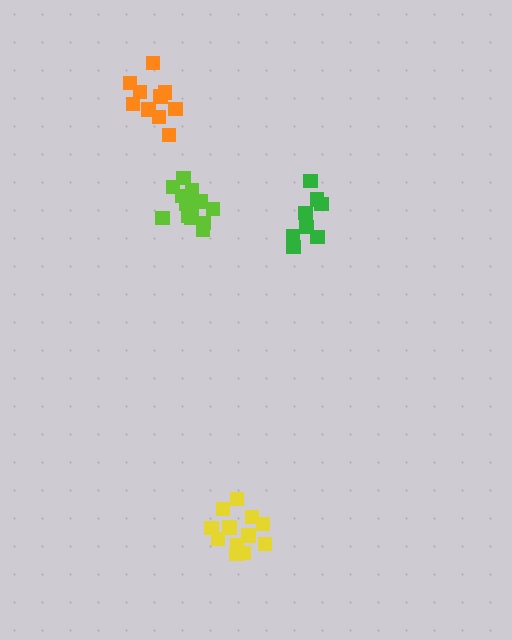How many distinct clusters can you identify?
There are 4 distinct clusters.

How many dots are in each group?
Group 1: 10 dots, Group 2: 12 dots, Group 3: 13 dots, Group 4: 8 dots (43 total).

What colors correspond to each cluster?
The clusters are colored: orange, yellow, lime, green.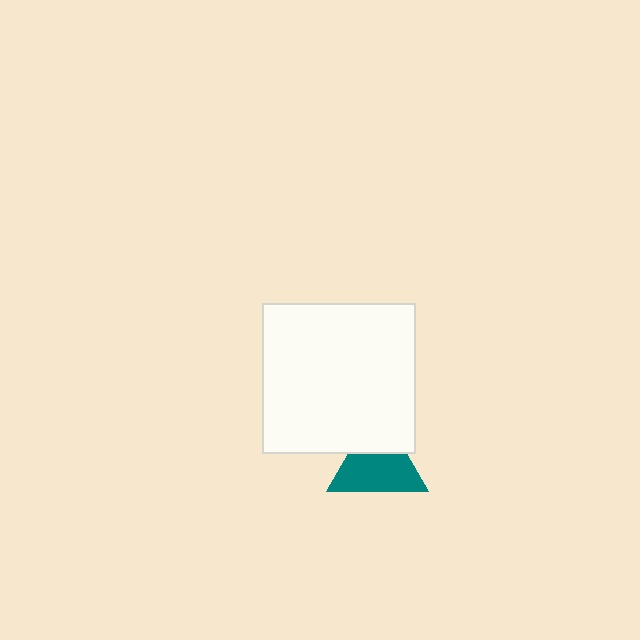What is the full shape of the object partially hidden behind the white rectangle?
The partially hidden object is a teal triangle.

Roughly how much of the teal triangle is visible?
Most of it is visible (roughly 67%).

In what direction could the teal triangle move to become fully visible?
The teal triangle could move down. That would shift it out from behind the white rectangle entirely.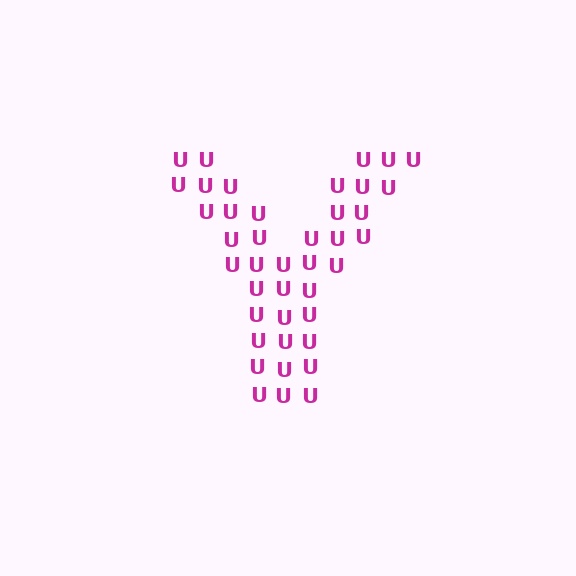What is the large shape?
The large shape is the letter Y.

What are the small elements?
The small elements are letter U's.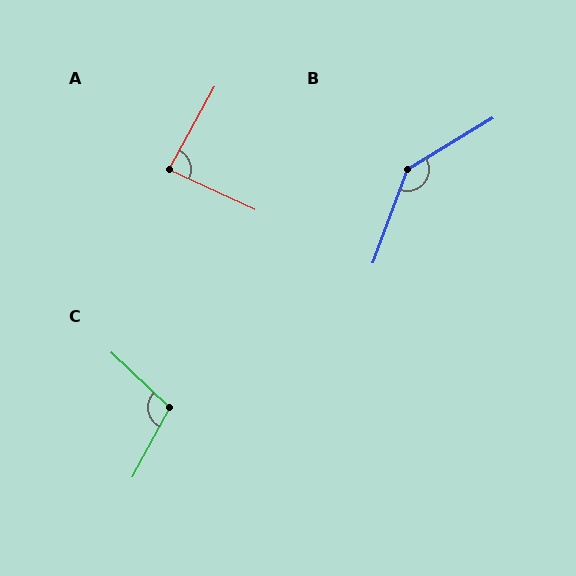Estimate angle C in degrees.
Approximately 105 degrees.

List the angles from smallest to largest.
A (86°), C (105°), B (141°).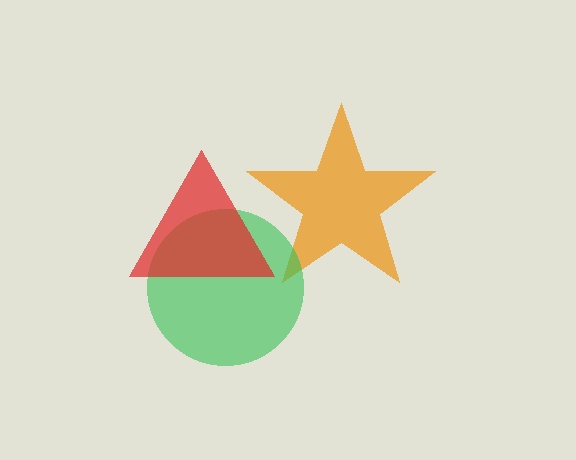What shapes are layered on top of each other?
The layered shapes are: an orange star, a green circle, a red triangle.